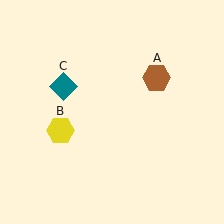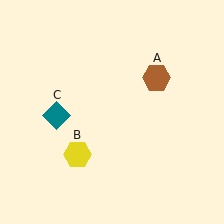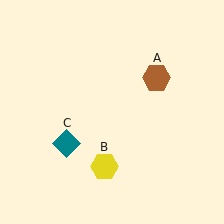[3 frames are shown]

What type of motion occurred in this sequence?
The yellow hexagon (object B), teal diamond (object C) rotated counterclockwise around the center of the scene.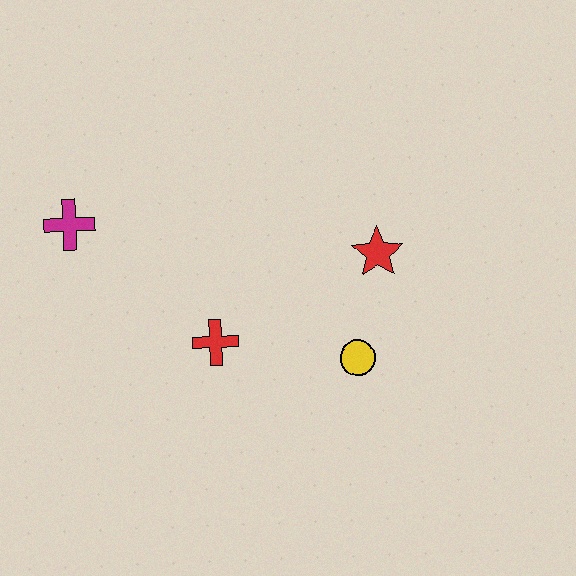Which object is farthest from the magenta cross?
The yellow circle is farthest from the magenta cross.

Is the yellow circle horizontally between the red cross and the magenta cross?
No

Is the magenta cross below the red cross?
No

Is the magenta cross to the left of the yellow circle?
Yes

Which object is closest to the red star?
The yellow circle is closest to the red star.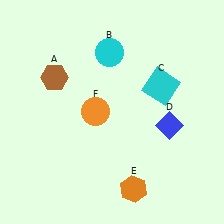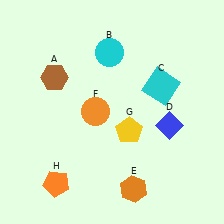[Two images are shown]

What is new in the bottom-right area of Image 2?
A yellow pentagon (G) was added in the bottom-right area of Image 2.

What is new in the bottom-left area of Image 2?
An orange pentagon (H) was added in the bottom-left area of Image 2.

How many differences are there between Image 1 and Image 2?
There are 2 differences between the two images.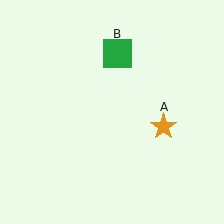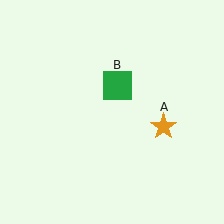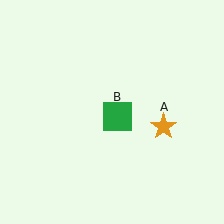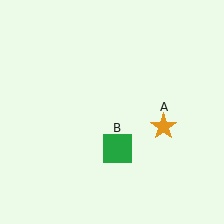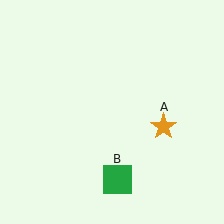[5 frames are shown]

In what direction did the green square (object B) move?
The green square (object B) moved down.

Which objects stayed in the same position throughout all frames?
Orange star (object A) remained stationary.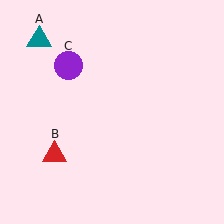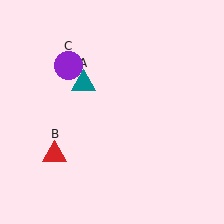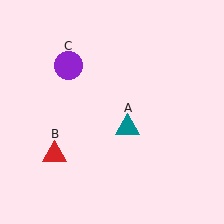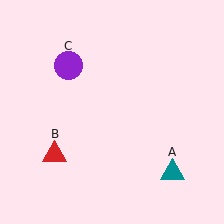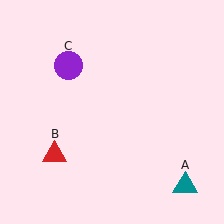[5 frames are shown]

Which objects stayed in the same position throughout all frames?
Red triangle (object B) and purple circle (object C) remained stationary.